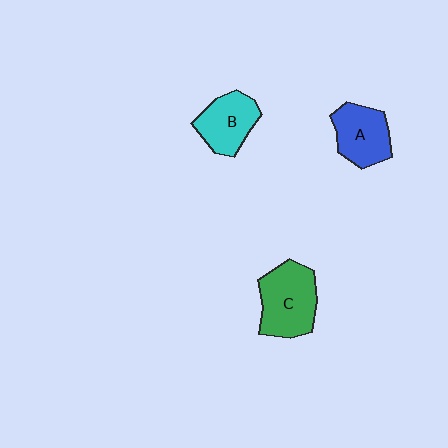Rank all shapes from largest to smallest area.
From largest to smallest: C (green), A (blue), B (cyan).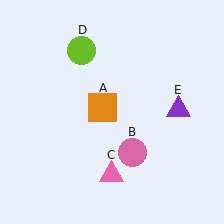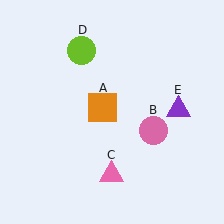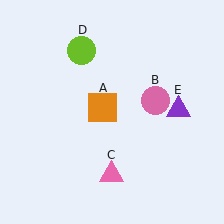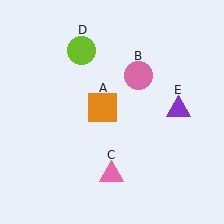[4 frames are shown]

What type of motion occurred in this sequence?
The pink circle (object B) rotated counterclockwise around the center of the scene.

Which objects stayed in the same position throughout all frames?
Orange square (object A) and pink triangle (object C) and lime circle (object D) and purple triangle (object E) remained stationary.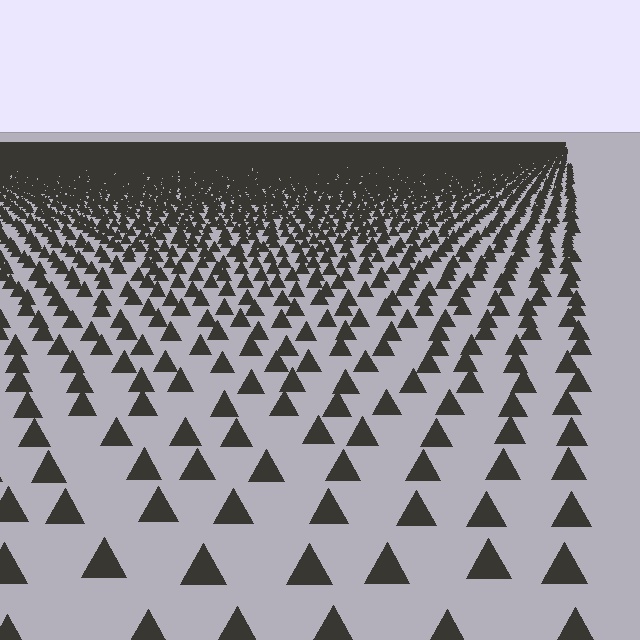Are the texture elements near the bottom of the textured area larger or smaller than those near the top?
Larger. Near the bottom, elements are closer to the viewer and appear at a bigger on-screen size.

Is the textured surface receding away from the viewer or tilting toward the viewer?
The surface is receding away from the viewer. Texture elements get smaller and denser toward the top.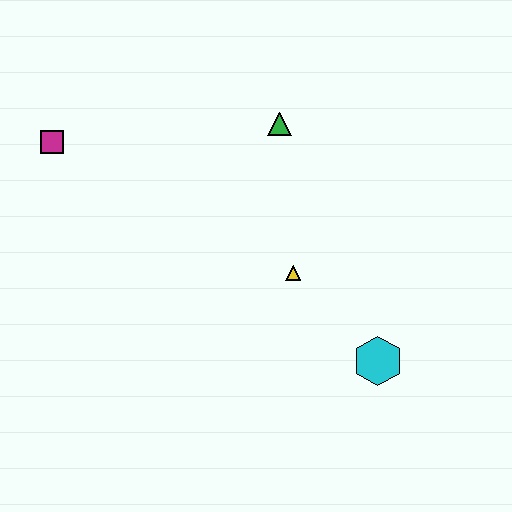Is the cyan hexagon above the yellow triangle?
No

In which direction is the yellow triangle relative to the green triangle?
The yellow triangle is below the green triangle.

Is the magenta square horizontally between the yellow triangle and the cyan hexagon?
No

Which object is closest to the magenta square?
The green triangle is closest to the magenta square.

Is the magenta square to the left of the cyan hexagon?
Yes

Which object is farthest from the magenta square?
The cyan hexagon is farthest from the magenta square.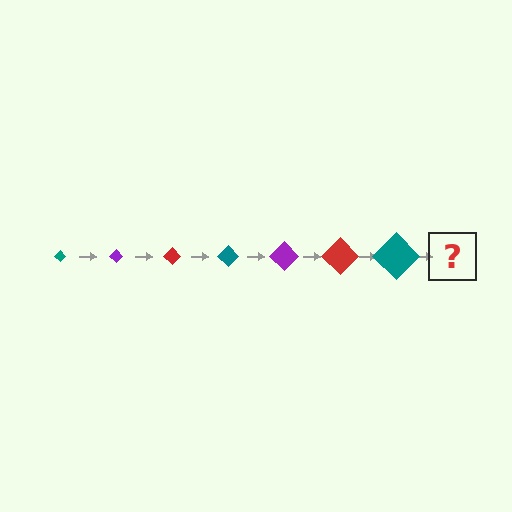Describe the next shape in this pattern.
It should be a purple diamond, larger than the previous one.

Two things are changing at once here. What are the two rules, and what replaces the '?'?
The two rules are that the diamond grows larger each step and the color cycles through teal, purple, and red. The '?' should be a purple diamond, larger than the previous one.